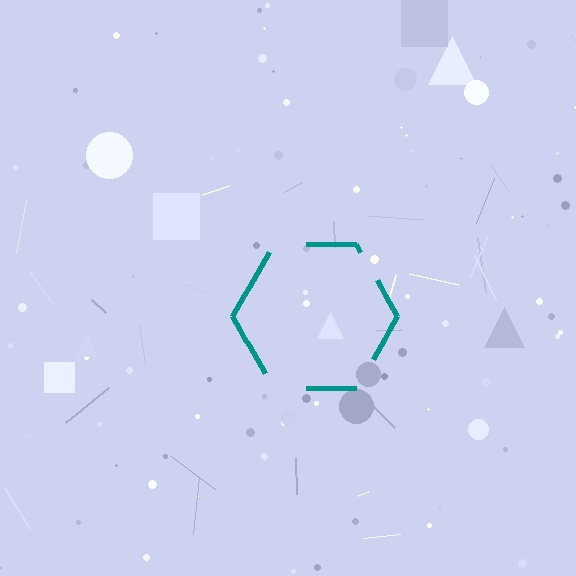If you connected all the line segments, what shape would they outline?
They would outline a hexagon.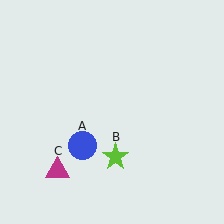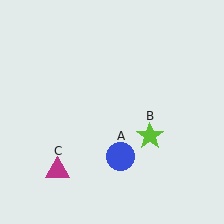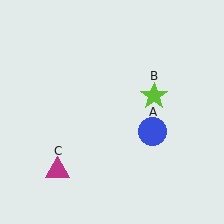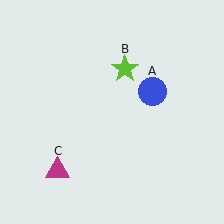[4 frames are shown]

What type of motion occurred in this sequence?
The blue circle (object A), lime star (object B) rotated counterclockwise around the center of the scene.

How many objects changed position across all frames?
2 objects changed position: blue circle (object A), lime star (object B).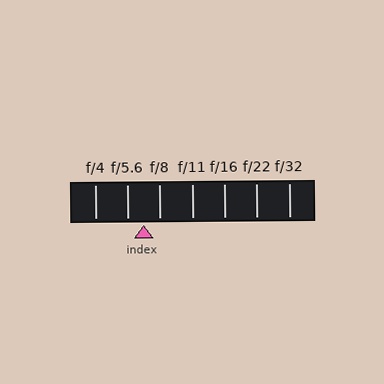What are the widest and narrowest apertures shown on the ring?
The widest aperture shown is f/4 and the narrowest is f/32.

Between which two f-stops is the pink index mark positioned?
The index mark is between f/5.6 and f/8.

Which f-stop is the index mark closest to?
The index mark is closest to f/8.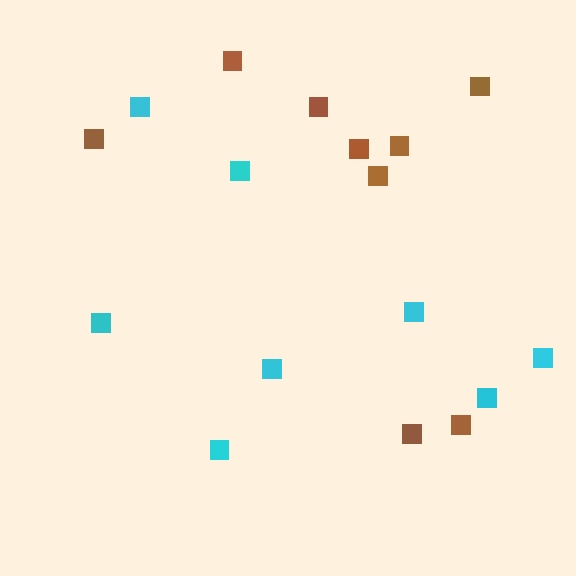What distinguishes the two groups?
There are 2 groups: one group of cyan squares (8) and one group of brown squares (9).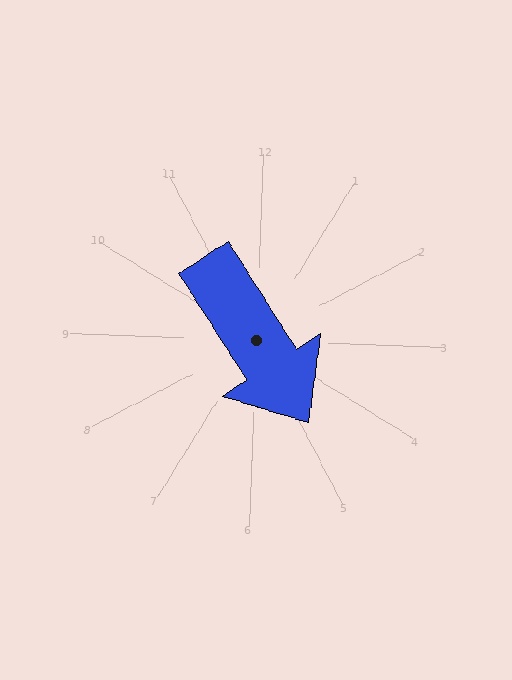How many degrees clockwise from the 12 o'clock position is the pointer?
Approximately 146 degrees.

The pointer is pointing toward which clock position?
Roughly 5 o'clock.